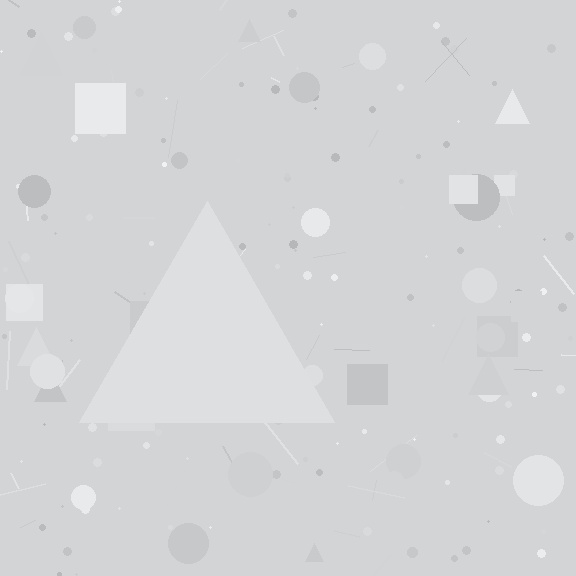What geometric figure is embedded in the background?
A triangle is embedded in the background.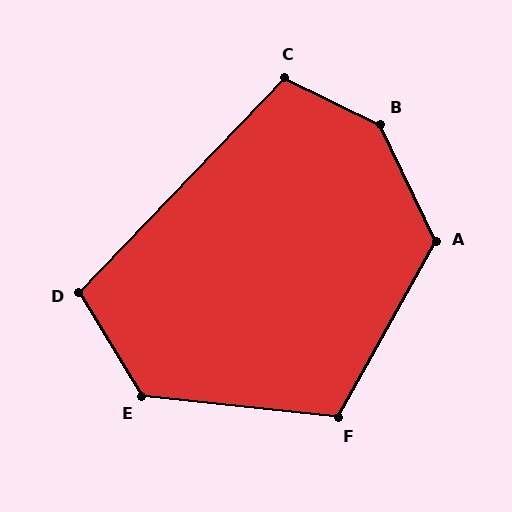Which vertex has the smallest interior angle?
D, at approximately 105 degrees.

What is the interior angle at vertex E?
Approximately 127 degrees (obtuse).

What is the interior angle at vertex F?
Approximately 113 degrees (obtuse).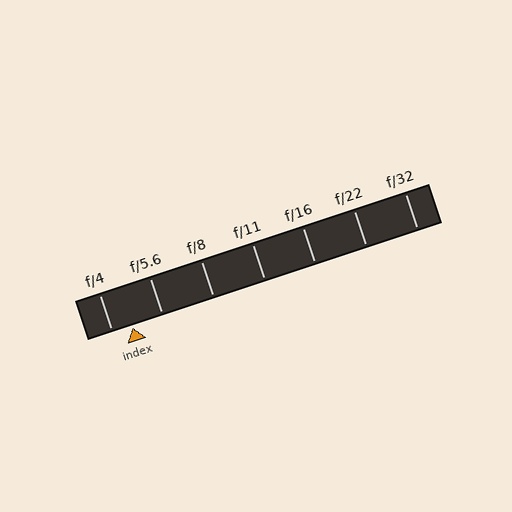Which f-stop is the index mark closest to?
The index mark is closest to f/4.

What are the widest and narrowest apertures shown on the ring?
The widest aperture shown is f/4 and the narrowest is f/32.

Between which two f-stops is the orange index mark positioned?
The index mark is between f/4 and f/5.6.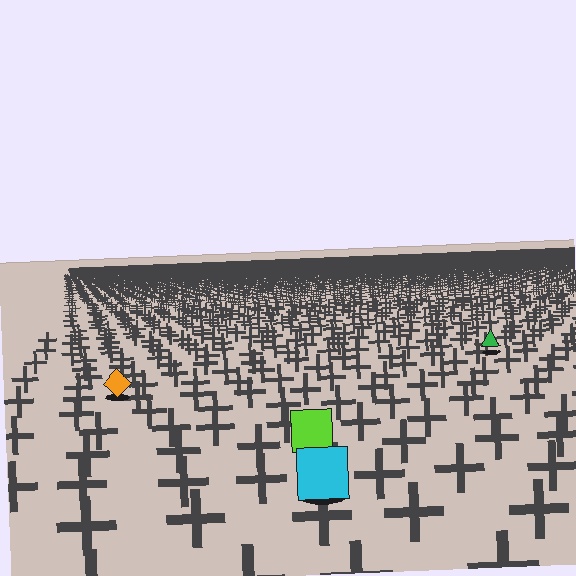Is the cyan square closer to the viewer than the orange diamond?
Yes. The cyan square is closer — you can tell from the texture gradient: the ground texture is coarser near it.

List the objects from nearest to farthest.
From nearest to farthest: the cyan square, the lime square, the orange diamond, the green triangle.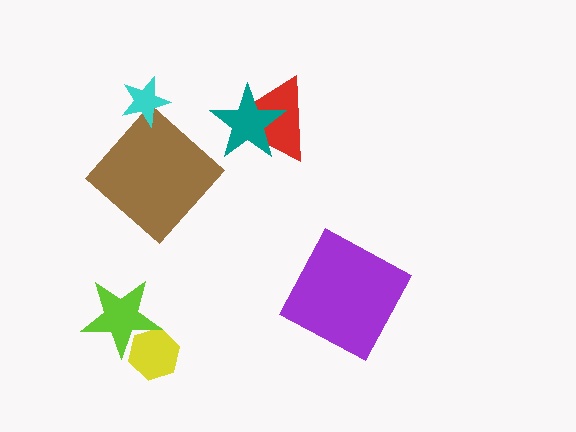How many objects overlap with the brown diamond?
0 objects overlap with the brown diamond.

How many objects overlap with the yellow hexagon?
1 object overlaps with the yellow hexagon.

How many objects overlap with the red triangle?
1 object overlaps with the red triangle.